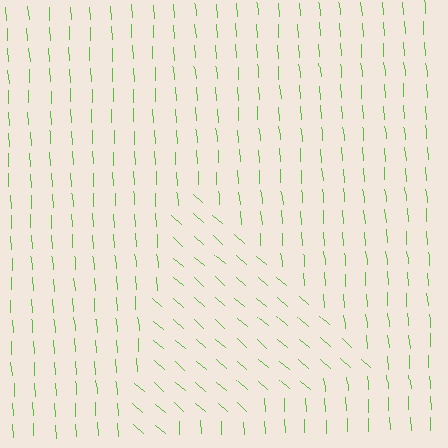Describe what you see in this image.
The image is filled with small lime line segments. A triangle region in the image has lines oriented differently from the surrounding lines, creating a visible texture boundary.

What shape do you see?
I see a triangle.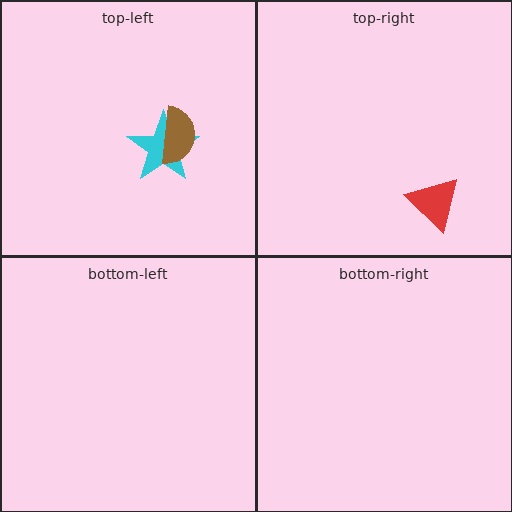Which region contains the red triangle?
The top-right region.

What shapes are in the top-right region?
The red triangle.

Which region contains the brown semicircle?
The top-left region.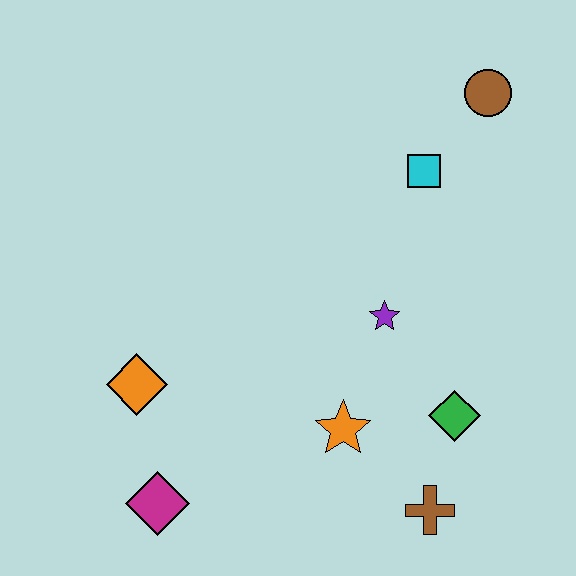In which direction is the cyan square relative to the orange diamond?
The cyan square is to the right of the orange diamond.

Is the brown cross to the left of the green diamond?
Yes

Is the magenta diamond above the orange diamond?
No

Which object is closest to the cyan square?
The brown circle is closest to the cyan square.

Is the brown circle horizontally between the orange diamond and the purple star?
No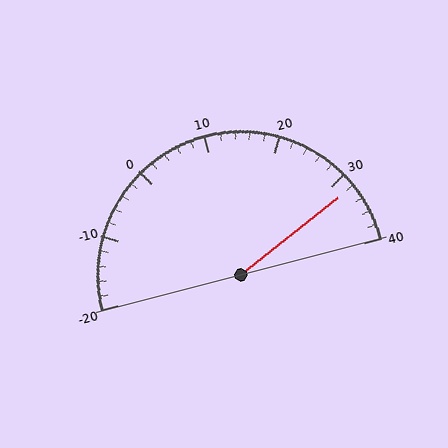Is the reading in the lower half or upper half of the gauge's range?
The reading is in the upper half of the range (-20 to 40).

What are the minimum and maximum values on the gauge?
The gauge ranges from -20 to 40.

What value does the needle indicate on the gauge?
The needle indicates approximately 32.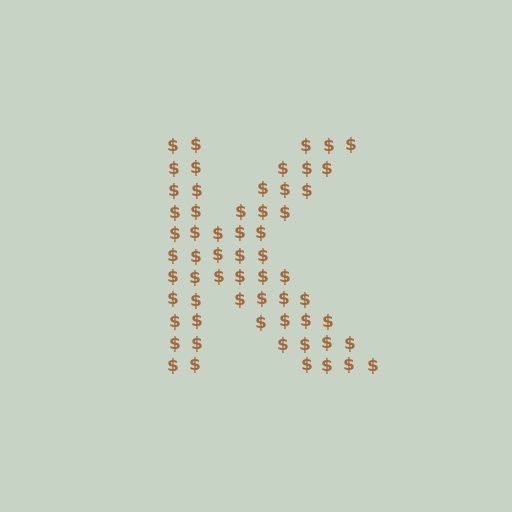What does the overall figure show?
The overall figure shows the letter K.